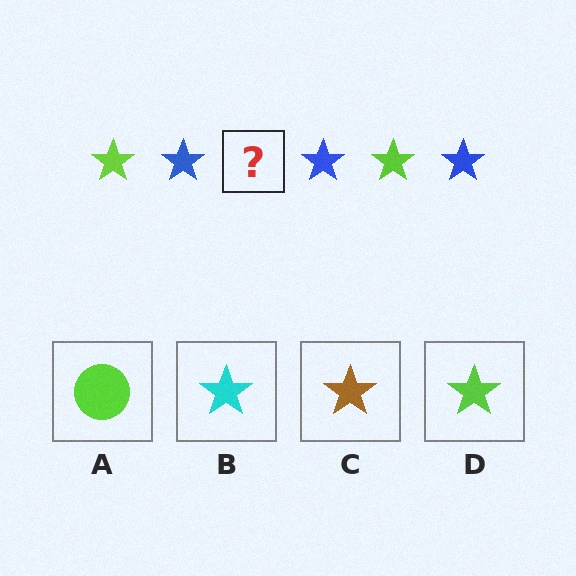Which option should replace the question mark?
Option D.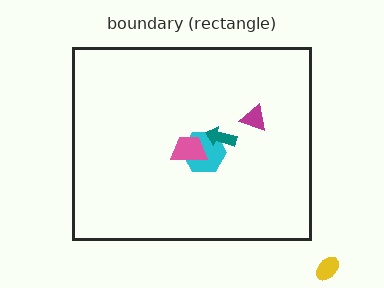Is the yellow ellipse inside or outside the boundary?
Outside.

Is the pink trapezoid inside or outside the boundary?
Inside.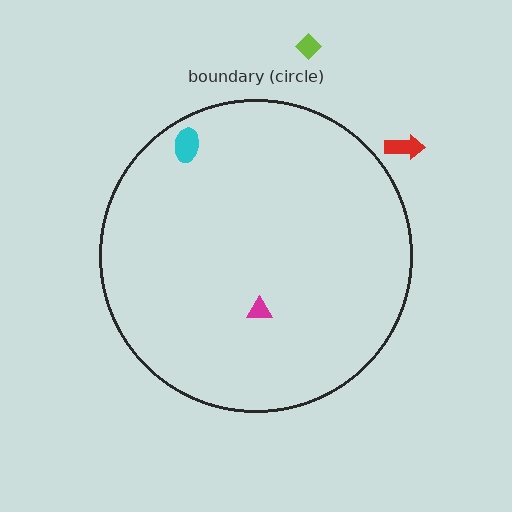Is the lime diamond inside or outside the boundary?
Outside.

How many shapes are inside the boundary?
2 inside, 2 outside.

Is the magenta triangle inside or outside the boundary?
Inside.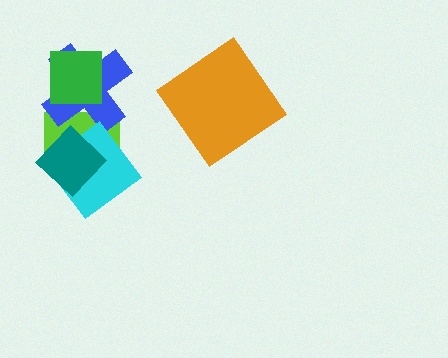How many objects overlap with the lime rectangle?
3 objects overlap with the lime rectangle.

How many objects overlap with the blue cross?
2 objects overlap with the blue cross.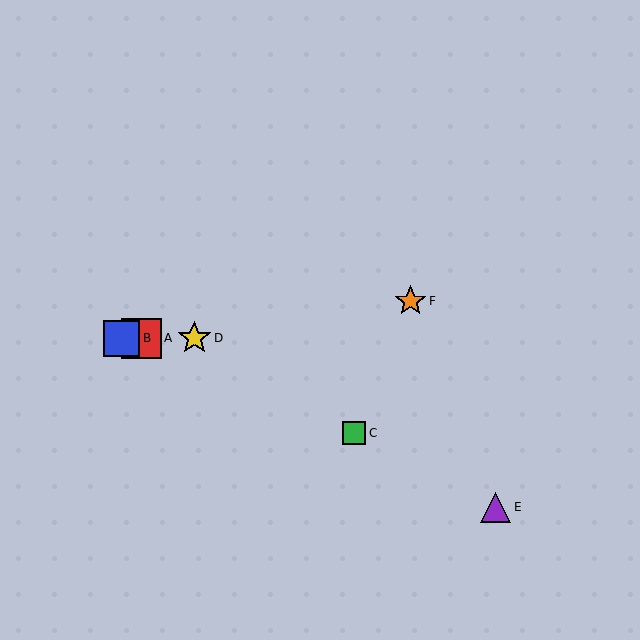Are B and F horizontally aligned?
No, B is at y≈338 and F is at y≈301.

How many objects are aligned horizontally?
3 objects (A, B, D) are aligned horizontally.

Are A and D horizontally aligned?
Yes, both are at y≈338.